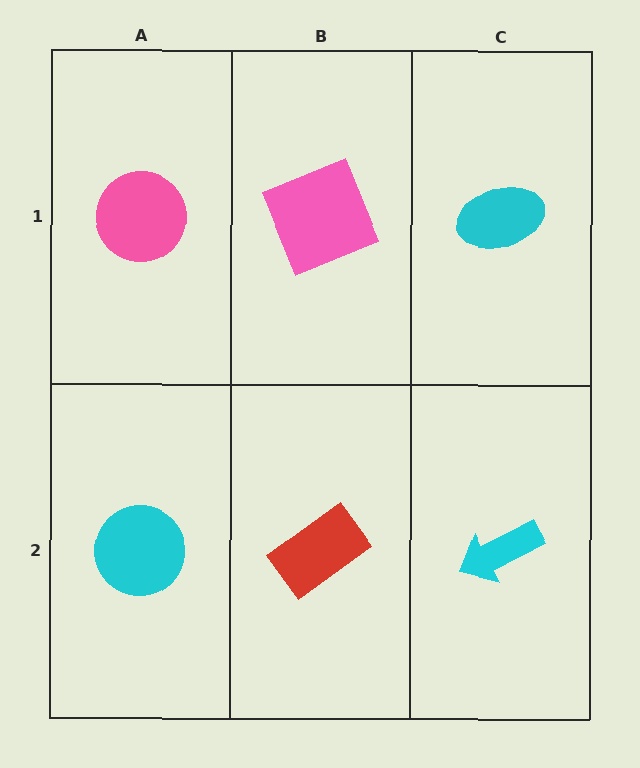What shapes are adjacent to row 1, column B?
A red rectangle (row 2, column B), a pink circle (row 1, column A), a cyan ellipse (row 1, column C).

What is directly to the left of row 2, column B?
A cyan circle.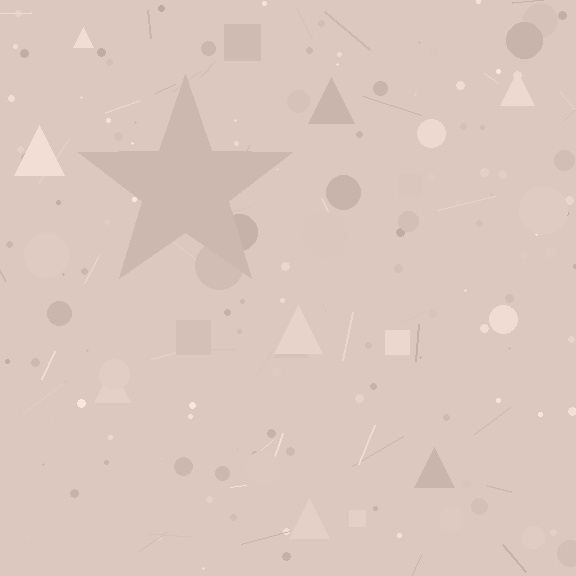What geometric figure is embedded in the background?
A star is embedded in the background.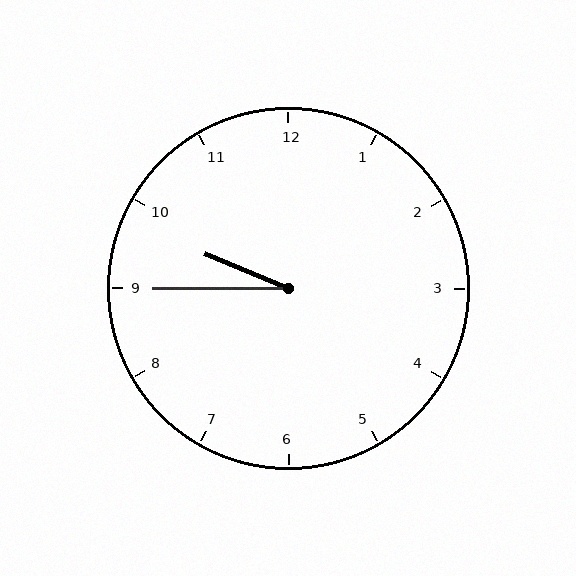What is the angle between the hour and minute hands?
Approximately 22 degrees.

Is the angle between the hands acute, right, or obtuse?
It is acute.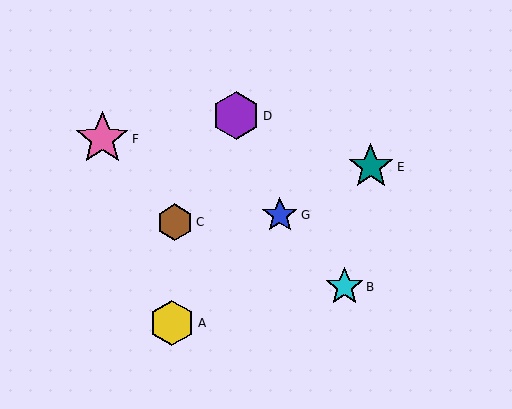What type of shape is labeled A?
Shape A is a yellow hexagon.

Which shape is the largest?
The pink star (labeled F) is the largest.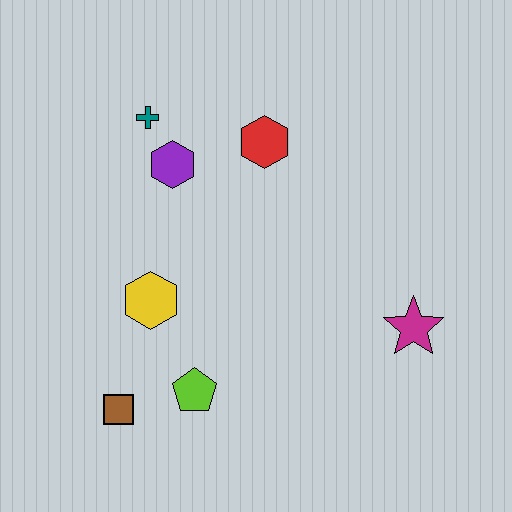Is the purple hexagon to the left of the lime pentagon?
Yes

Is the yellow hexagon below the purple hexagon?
Yes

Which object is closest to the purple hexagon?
The teal cross is closest to the purple hexagon.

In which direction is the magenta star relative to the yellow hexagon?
The magenta star is to the right of the yellow hexagon.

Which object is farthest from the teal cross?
The magenta star is farthest from the teal cross.